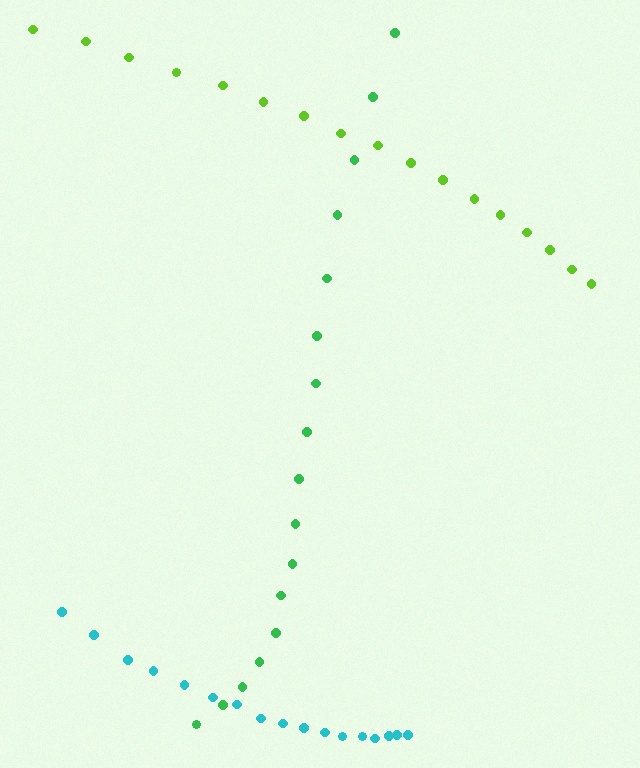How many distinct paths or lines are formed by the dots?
There are 3 distinct paths.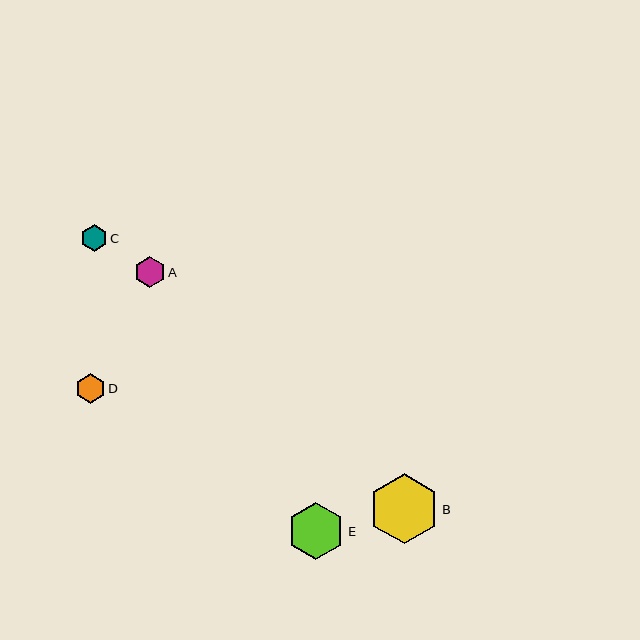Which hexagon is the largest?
Hexagon B is the largest with a size of approximately 70 pixels.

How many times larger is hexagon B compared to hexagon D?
Hexagon B is approximately 2.4 times the size of hexagon D.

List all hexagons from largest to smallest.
From largest to smallest: B, E, A, D, C.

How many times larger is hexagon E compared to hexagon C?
Hexagon E is approximately 2.1 times the size of hexagon C.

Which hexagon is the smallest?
Hexagon C is the smallest with a size of approximately 27 pixels.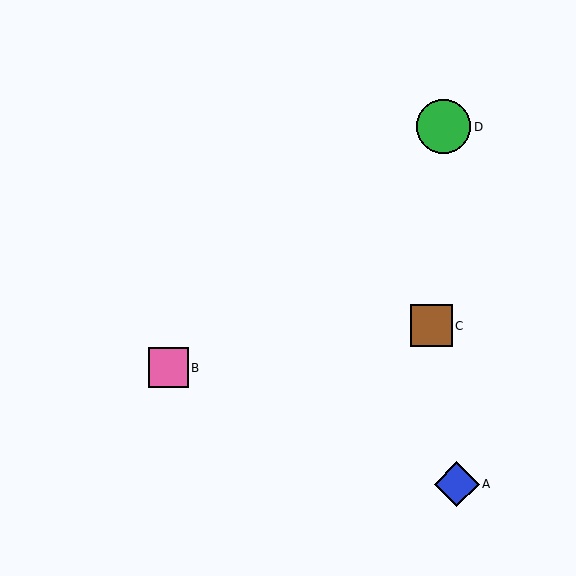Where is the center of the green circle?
The center of the green circle is at (444, 127).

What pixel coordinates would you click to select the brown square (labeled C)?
Click at (431, 326) to select the brown square C.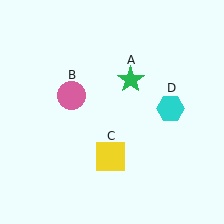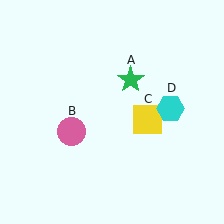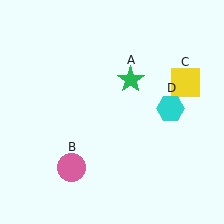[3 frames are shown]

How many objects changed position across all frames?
2 objects changed position: pink circle (object B), yellow square (object C).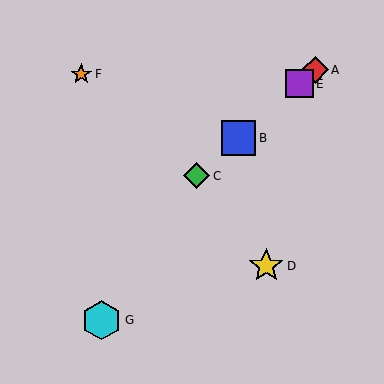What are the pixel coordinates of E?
Object E is at (299, 84).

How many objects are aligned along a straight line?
4 objects (A, B, C, E) are aligned along a straight line.